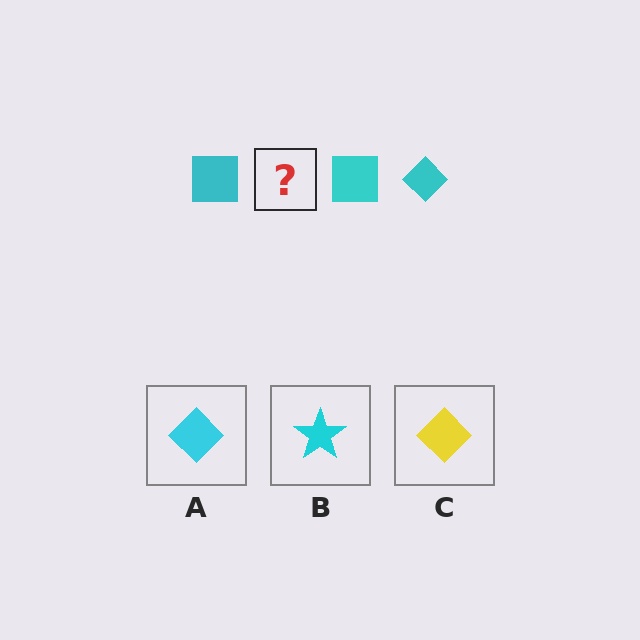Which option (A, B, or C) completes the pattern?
A.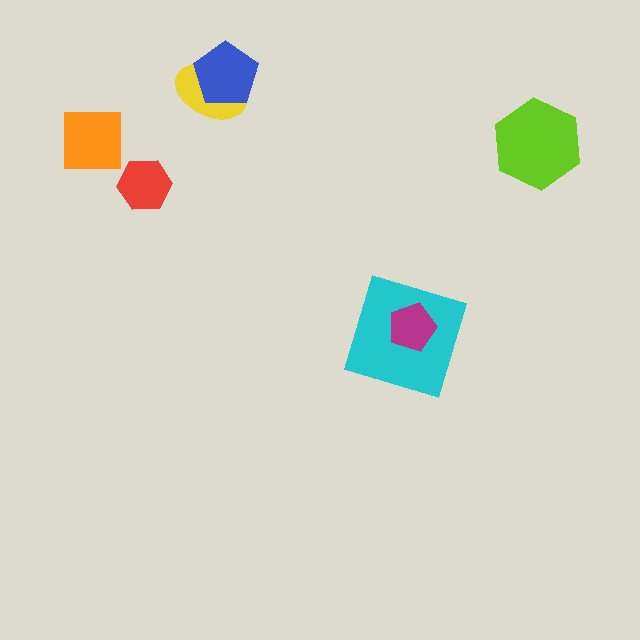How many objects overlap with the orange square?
0 objects overlap with the orange square.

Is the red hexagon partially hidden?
No, no other shape covers it.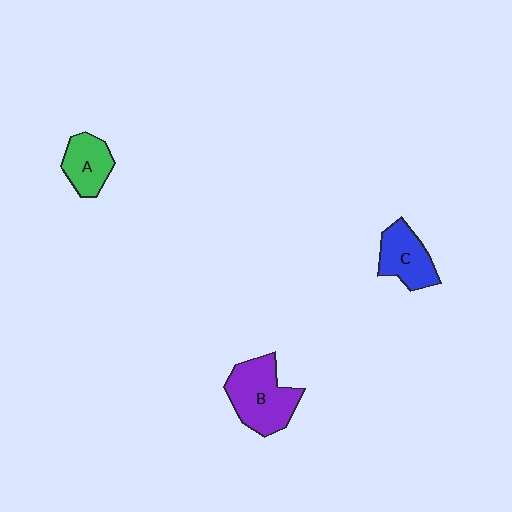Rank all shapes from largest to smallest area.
From largest to smallest: B (purple), C (blue), A (green).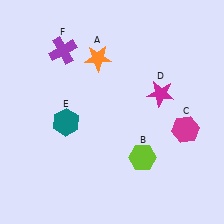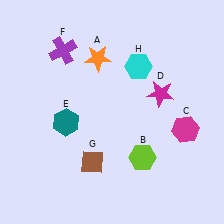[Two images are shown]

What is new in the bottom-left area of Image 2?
A brown diamond (G) was added in the bottom-left area of Image 2.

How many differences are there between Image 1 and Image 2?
There are 2 differences between the two images.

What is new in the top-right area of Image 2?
A cyan hexagon (H) was added in the top-right area of Image 2.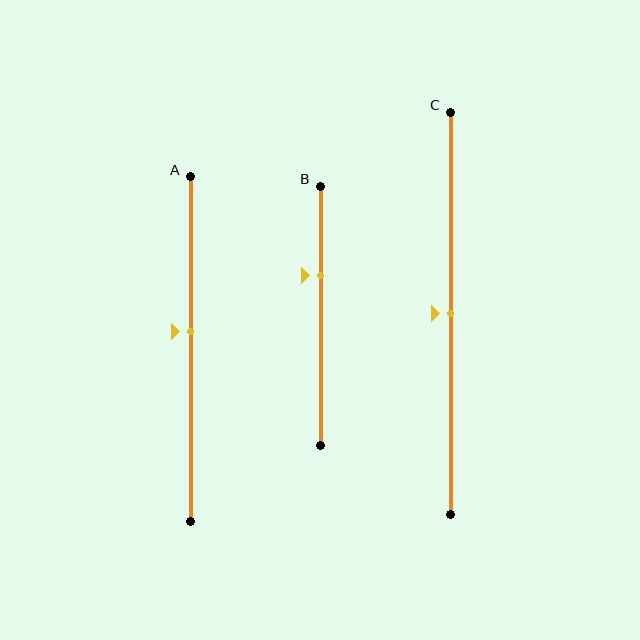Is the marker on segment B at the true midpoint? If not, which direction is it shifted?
No, the marker on segment B is shifted upward by about 16% of the segment length.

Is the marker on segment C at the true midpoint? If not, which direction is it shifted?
Yes, the marker on segment C is at the true midpoint.